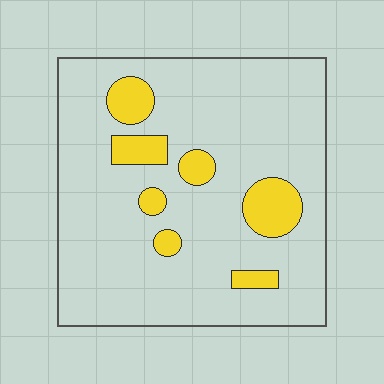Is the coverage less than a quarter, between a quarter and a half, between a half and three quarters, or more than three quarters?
Less than a quarter.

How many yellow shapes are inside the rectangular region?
7.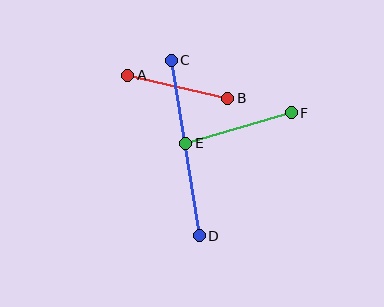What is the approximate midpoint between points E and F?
The midpoint is at approximately (238, 128) pixels.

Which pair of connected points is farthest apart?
Points C and D are farthest apart.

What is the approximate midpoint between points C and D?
The midpoint is at approximately (185, 148) pixels.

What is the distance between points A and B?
The distance is approximately 103 pixels.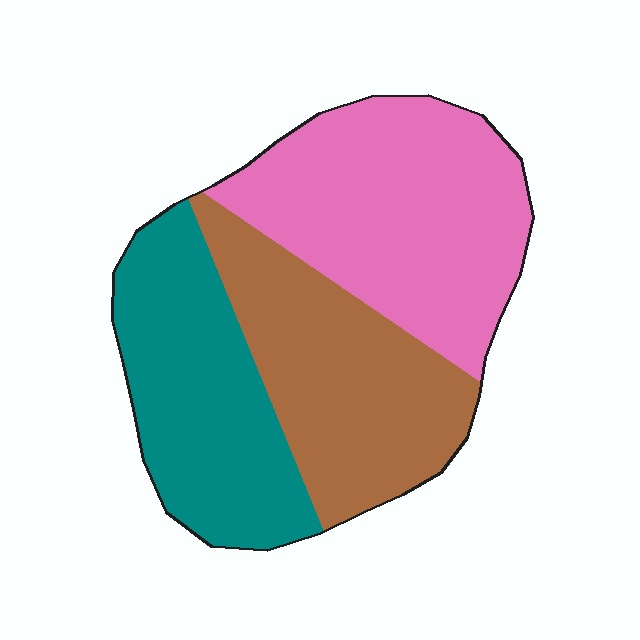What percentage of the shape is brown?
Brown covers about 30% of the shape.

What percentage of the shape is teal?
Teal takes up between a sixth and a third of the shape.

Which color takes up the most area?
Pink, at roughly 40%.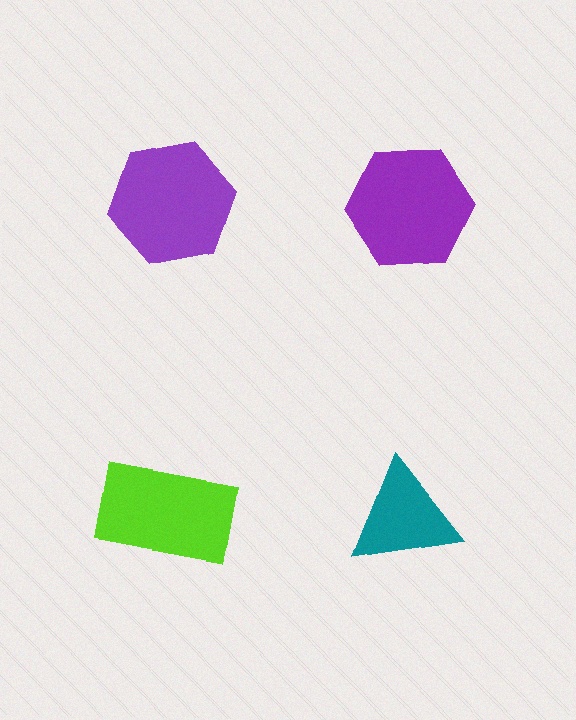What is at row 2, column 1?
A lime rectangle.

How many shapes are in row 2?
2 shapes.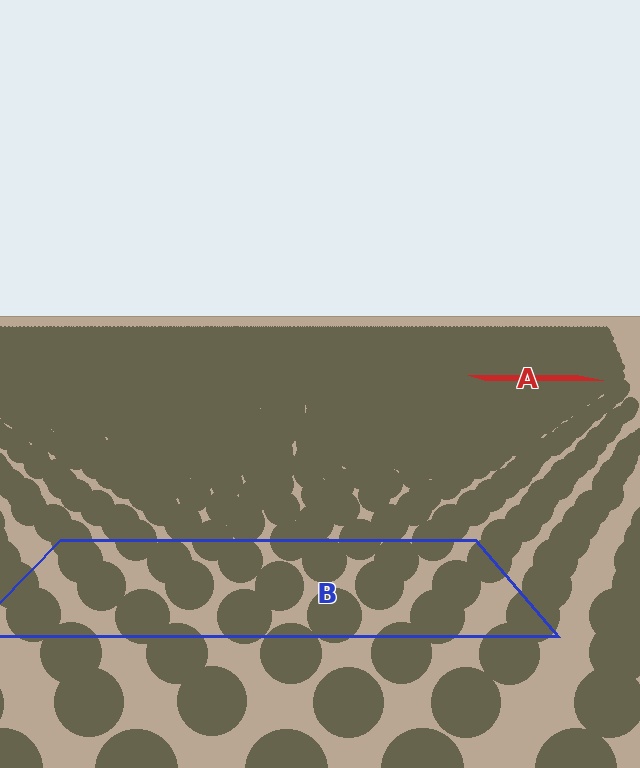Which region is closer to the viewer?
Region B is closer. The texture elements there are larger and more spread out.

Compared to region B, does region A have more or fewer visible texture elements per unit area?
Region A has more texture elements per unit area — they are packed more densely because it is farther away.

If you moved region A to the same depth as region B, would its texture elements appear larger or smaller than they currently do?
They would appear larger. At a closer depth, the same texture elements are projected at a bigger on-screen size.